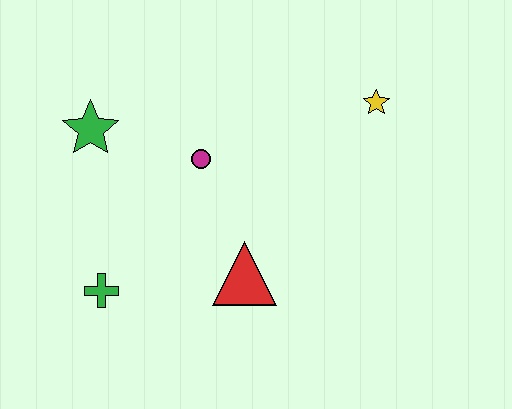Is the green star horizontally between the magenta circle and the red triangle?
No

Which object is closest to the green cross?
The red triangle is closest to the green cross.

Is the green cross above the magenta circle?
No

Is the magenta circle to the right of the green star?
Yes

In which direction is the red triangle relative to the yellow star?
The red triangle is below the yellow star.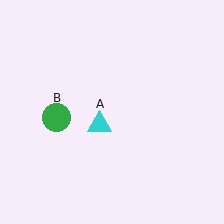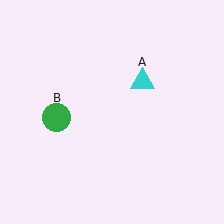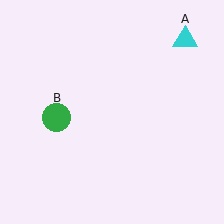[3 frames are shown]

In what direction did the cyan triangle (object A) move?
The cyan triangle (object A) moved up and to the right.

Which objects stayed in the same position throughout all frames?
Green circle (object B) remained stationary.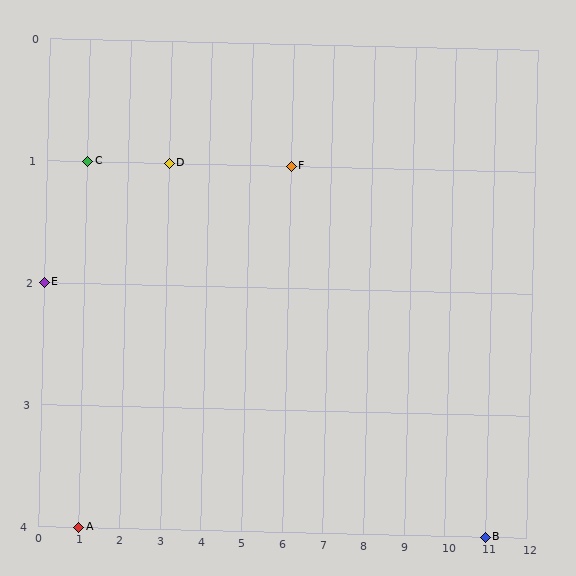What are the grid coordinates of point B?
Point B is at grid coordinates (11, 4).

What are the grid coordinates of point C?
Point C is at grid coordinates (1, 1).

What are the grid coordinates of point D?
Point D is at grid coordinates (3, 1).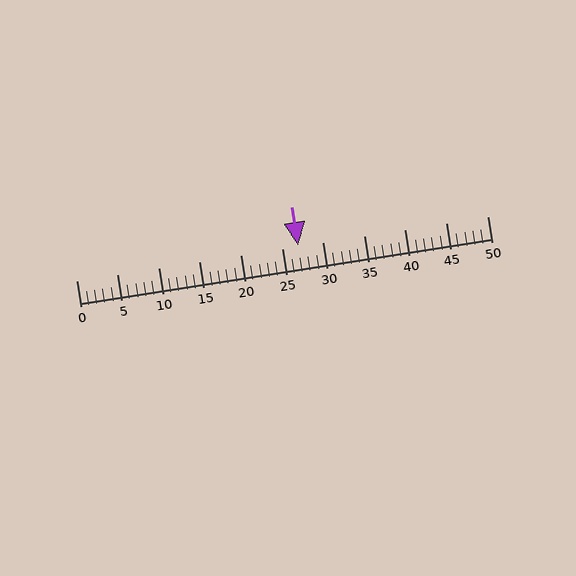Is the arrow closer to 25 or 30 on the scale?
The arrow is closer to 25.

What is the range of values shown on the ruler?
The ruler shows values from 0 to 50.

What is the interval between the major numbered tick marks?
The major tick marks are spaced 5 units apart.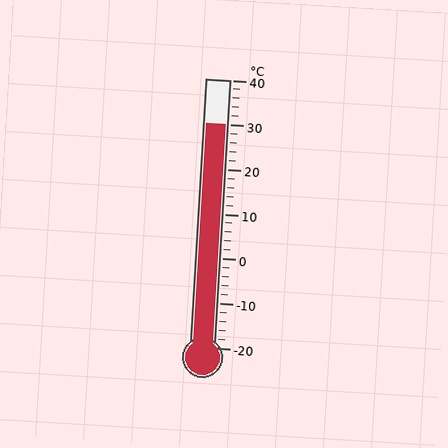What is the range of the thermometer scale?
The thermometer scale ranges from -20°C to 40°C.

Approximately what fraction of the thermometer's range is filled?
The thermometer is filled to approximately 85% of its range.